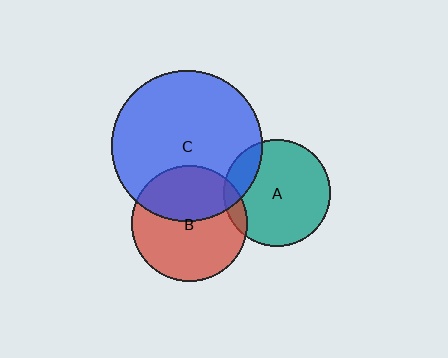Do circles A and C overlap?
Yes.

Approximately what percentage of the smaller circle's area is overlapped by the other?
Approximately 15%.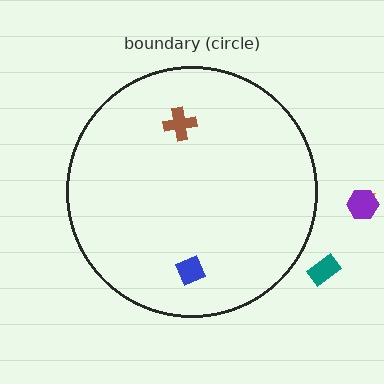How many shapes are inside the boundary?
2 inside, 3 outside.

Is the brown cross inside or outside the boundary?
Inside.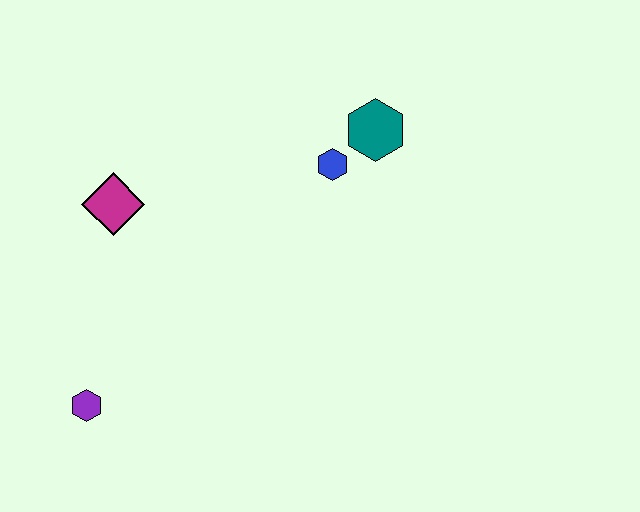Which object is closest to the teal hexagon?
The blue hexagon is closest to the teal hexagon.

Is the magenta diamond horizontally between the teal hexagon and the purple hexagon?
Yes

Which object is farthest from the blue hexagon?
The purple hexagon is farthest from the blue hexagon.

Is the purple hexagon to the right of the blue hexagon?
No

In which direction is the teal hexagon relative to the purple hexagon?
The teal hexagon is to the right of the purple hexagon.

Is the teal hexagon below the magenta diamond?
No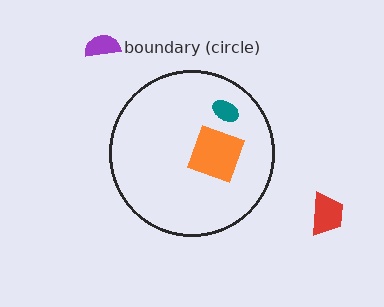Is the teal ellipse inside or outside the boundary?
Inside.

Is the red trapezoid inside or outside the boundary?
Outside.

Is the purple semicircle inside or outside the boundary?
Outside.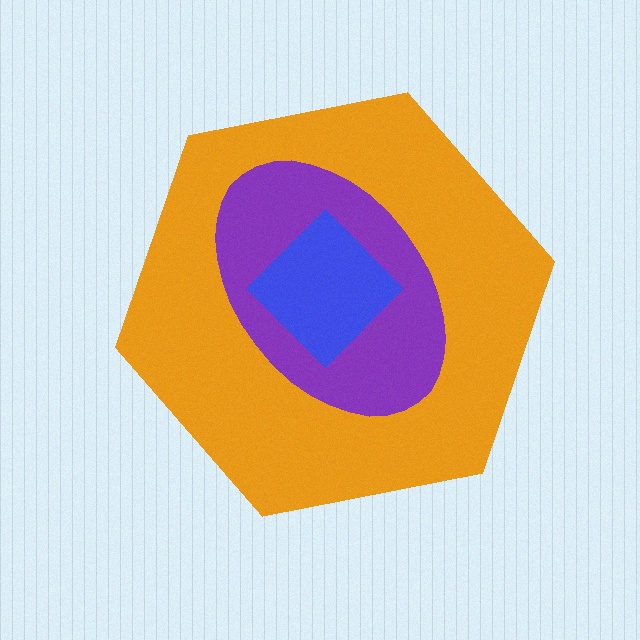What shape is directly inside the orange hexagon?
The purple ellipse.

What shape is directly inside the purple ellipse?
The blue diamond.